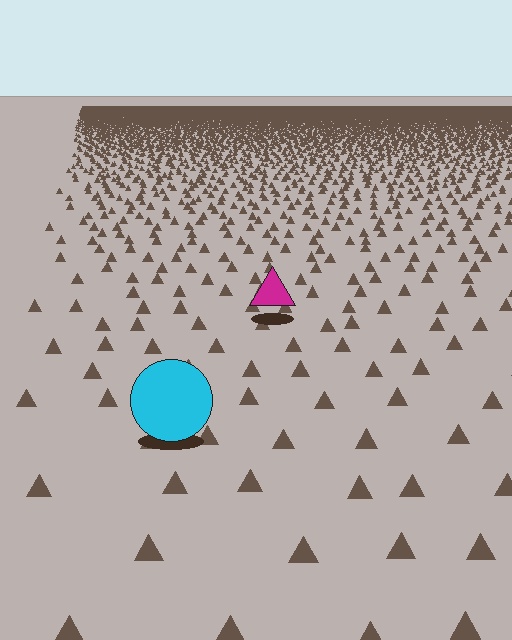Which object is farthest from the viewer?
The magenta triangle is farthest from the viewer. It appears smaller and the ground texture around it is denser.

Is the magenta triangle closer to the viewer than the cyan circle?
No. The cyan circle is closer — you can tell from the texture gradient: the ground texture is coarser near it.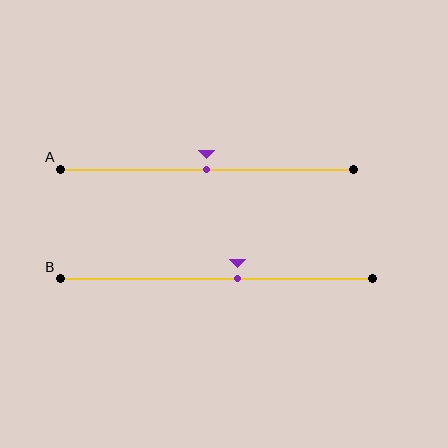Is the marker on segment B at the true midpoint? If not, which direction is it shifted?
No, the marker on segment B is shifted to the right by about 7% of the segment length.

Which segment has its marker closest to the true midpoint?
Segment A has its marker closest to the true midpoint.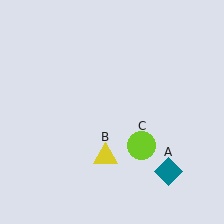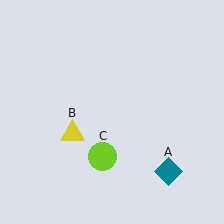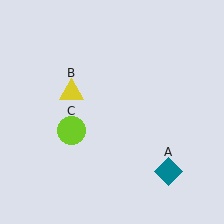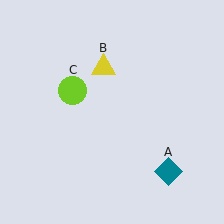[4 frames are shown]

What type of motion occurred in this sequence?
The yellow triangle (object B), lime circle (object C) rotated clockwise around the center of the scene.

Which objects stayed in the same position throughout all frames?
Teal diamond (object A) remained stationary.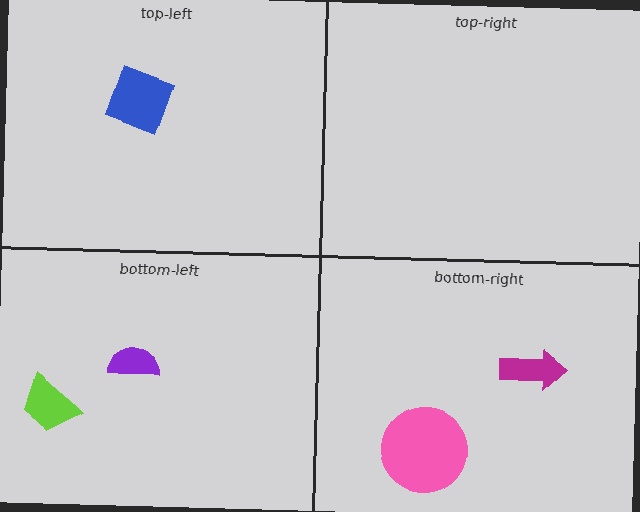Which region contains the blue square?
The top-left region.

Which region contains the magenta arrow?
The bottom-right region.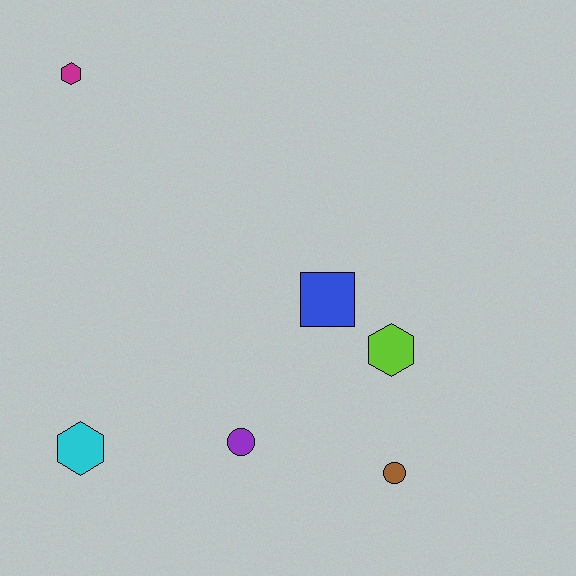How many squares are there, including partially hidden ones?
There is 1 square.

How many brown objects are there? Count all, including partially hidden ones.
There is 1 brown object.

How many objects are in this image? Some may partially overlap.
There are 6 objects.